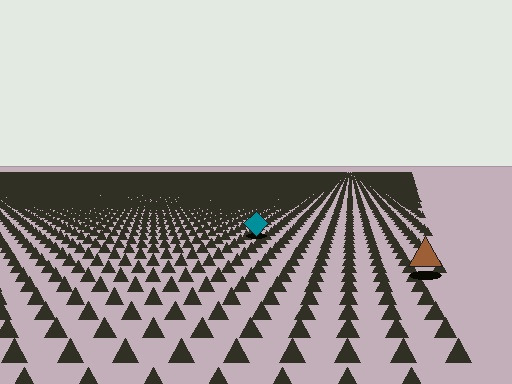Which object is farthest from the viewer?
The teal diamond is farthest from the viewer. It appears smaller and the ground texture around it is denser.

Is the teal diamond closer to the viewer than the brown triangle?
No. The brown triangle is closer — you can tell from the texture gradient: the ground texture is coarser near it.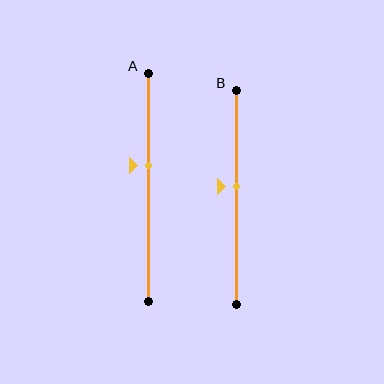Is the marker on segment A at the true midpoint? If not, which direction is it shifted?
No, the marker on segment A is shifted upward by about 9% of the segment length.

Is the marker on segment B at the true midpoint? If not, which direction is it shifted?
No, the marker on segment B is shifted upward by about 5% of the segment length.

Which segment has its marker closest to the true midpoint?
Segment B has its marker closest to the true midpoint.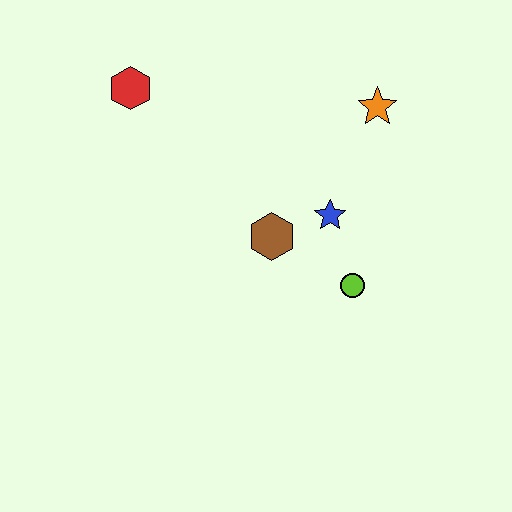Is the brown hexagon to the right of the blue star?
No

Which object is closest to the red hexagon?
The brown hexagon is closest to the red hexagon.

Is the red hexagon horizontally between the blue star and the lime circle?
No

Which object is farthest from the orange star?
The red hexagon is farthest from the orange star.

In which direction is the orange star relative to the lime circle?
The orange star is above the lime circle.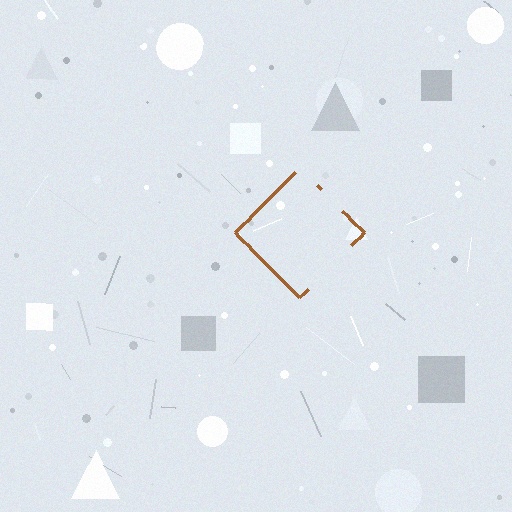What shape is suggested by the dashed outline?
The dashed outline suggests a diamond.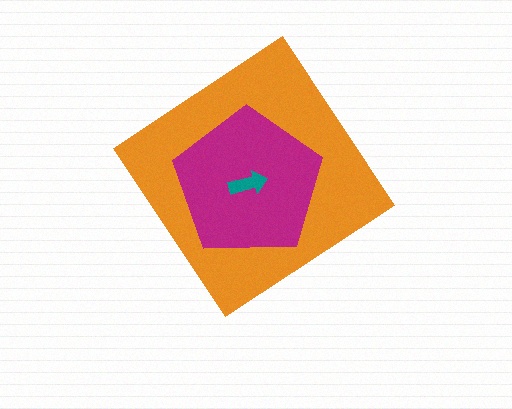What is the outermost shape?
The orange diamond.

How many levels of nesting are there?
3.